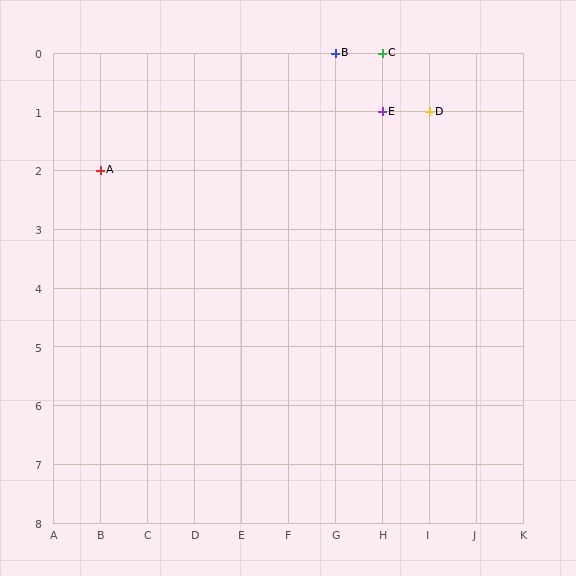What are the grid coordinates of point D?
Point D is at grid coordinates (I, 1).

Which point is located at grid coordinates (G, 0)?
Point B is at (G, 0).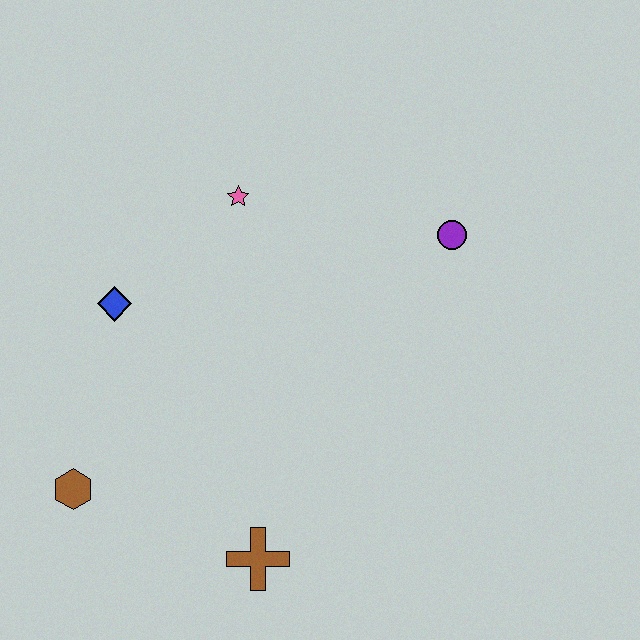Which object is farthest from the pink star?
The brown cross is farthest from the pink star.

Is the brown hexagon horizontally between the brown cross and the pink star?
No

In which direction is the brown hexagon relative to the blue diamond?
The brown hexagon is below the blue diamond.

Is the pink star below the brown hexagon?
No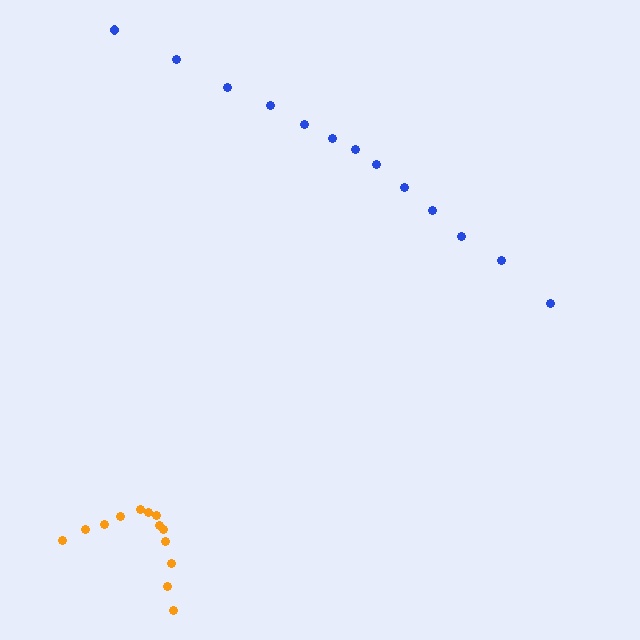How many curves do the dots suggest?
There are 2 distinct paths.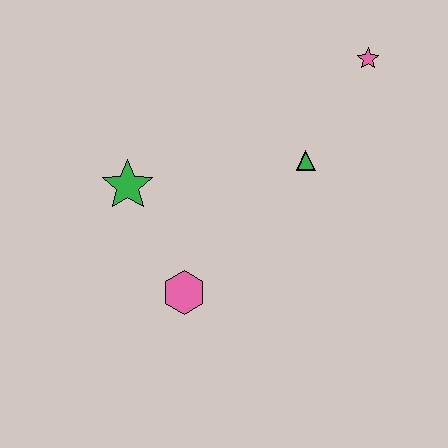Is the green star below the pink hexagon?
No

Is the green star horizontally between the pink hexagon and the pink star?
No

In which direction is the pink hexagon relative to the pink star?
The pink hexagon is below the pink star.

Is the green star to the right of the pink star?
No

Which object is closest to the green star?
The pink hexagon is closest to the green star.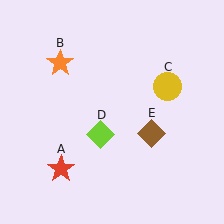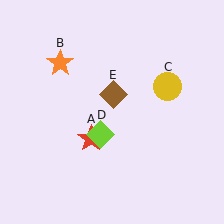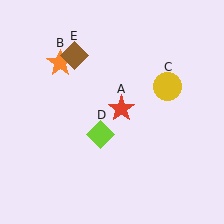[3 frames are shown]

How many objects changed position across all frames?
2 objects changed position: red star (object A), brown diamond (object E).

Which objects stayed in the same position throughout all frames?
Orange star (object B) and yellow circle (object C) and lime diamond (object D) remained stationary.